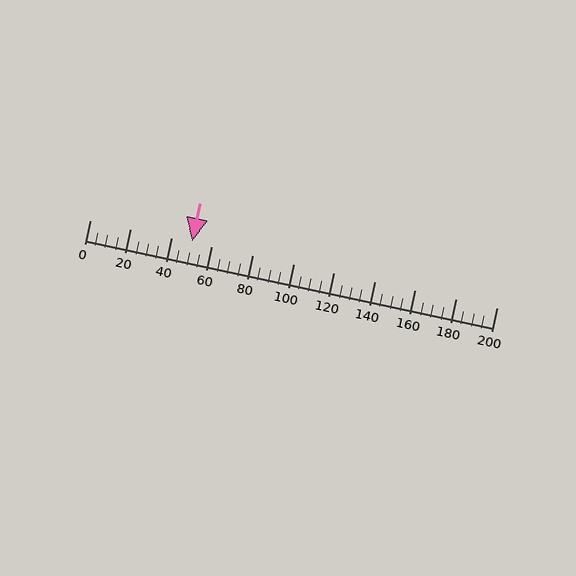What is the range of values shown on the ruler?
The ruler shows values from 0 to 200.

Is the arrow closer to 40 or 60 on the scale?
The arrow is closer to 60.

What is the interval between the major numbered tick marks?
The major tick marks are spaced 20 units apart.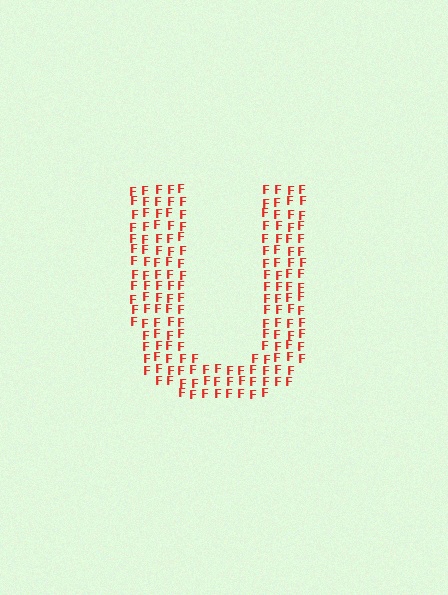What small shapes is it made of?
It is made of small letter F's.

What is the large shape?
The large shape is the letter U.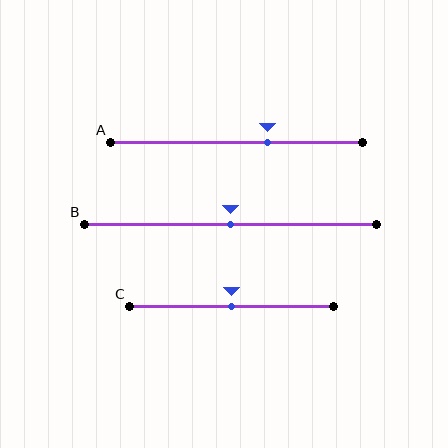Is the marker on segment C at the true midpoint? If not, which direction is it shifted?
Yes, the marker on segment C is at the true midpoint.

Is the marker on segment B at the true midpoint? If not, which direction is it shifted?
Yes, the marker on segment B is at the true midpoint.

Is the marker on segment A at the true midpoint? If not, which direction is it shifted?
No, the marker on segment A is shifted to the right by about 12% of the segment length.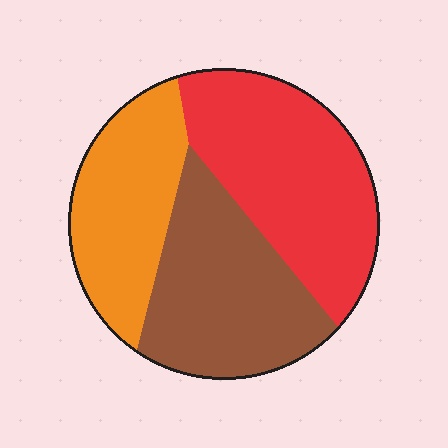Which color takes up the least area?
Orange, at roughly 25%.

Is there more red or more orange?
Red.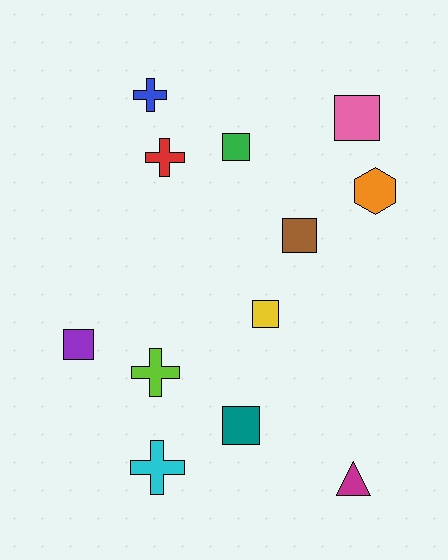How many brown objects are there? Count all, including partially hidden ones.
There is 1 brown object.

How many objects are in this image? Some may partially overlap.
There are 12 objects.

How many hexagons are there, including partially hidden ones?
There is 1 hexagon.